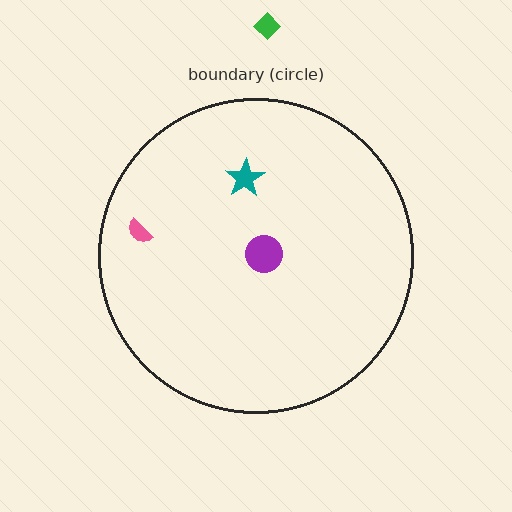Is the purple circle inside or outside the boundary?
Inside.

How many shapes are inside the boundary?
3 inside, 1 outside.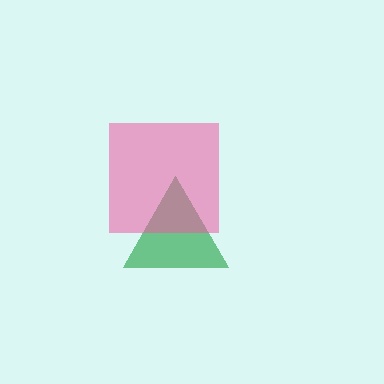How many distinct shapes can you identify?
There are 2 distinct shapes: a green triangle, a pink square.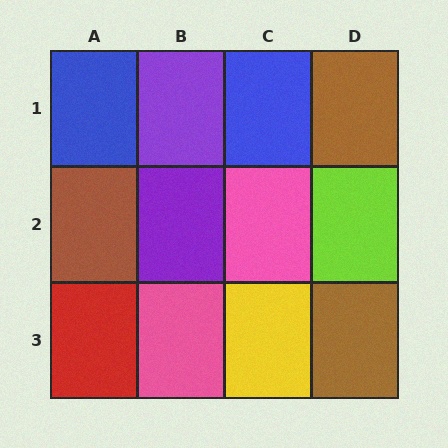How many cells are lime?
1 cell is lime.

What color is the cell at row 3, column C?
Yellow.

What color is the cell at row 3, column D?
Brown.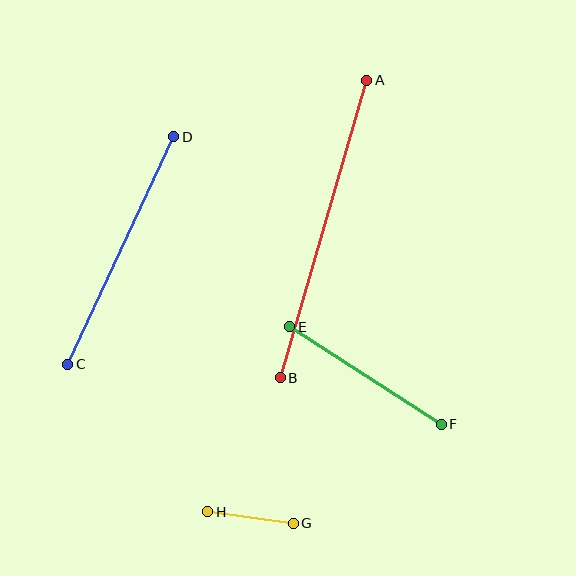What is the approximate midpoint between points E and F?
The midpoint is at approximately (365, 375) pixels.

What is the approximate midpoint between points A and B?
The midpoint is at approximately (323, 229) pixels.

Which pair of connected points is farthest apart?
Points A and B are farthest apart.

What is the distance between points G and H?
The distance is approximately 86 pixels.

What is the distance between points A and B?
The distance is approximately 310 pixels.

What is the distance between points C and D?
The distance is approximately 251 pixels.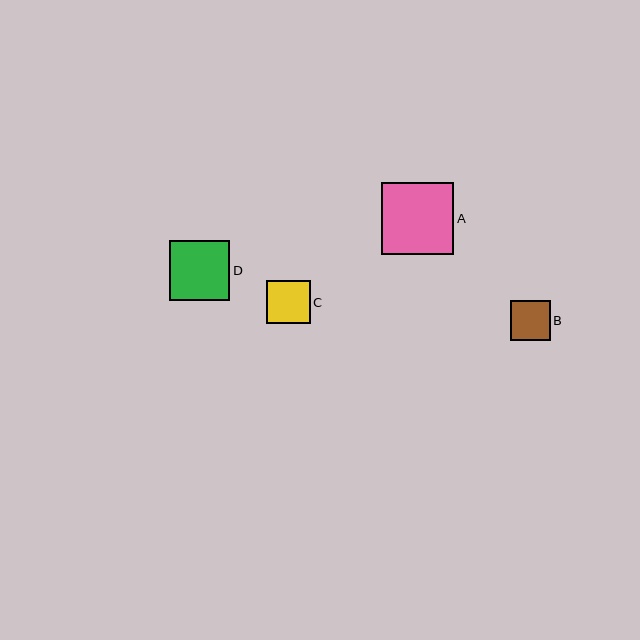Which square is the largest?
Square A is the largest with a size of approximately 72 pixels.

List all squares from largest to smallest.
From largest to smallest: A, D, C, B.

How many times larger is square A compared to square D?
Square A is approximately 1.2 times the size of square D.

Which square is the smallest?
Square B is the smallest with a size of approximately 40 pixels.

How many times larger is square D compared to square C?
Square D is approximately 1.4 times the size of square C.